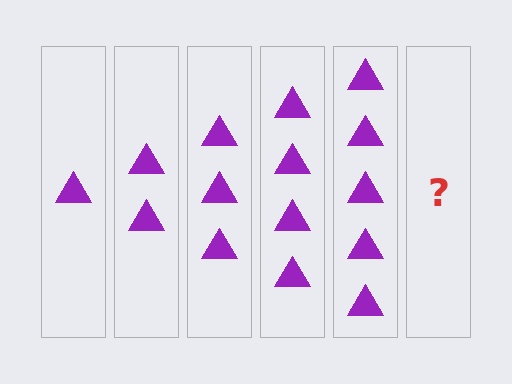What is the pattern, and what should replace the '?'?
The pattern is that each step adds one more triangle. The '?' should be 6 triangles.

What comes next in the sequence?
The next element should be 6 triangles.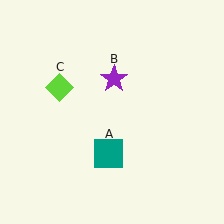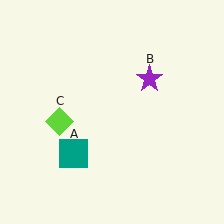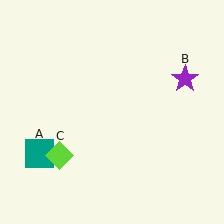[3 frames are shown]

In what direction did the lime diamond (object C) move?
The lime diamond (object C) moved down.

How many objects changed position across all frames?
3 objects changed position: teal square (object A), purple star (object B), lime diamond (object C).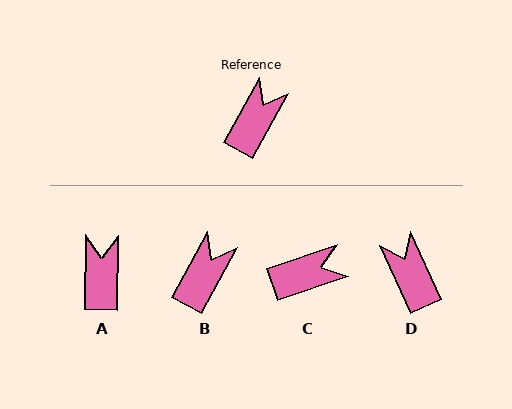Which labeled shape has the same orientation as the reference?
B.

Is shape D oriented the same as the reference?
No, it is off by about 53 degrees.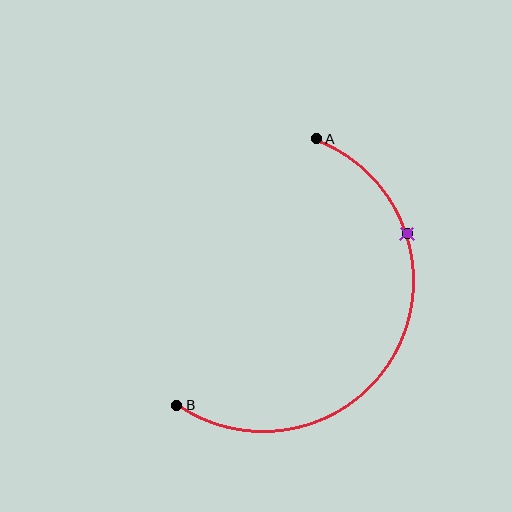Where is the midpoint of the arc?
The arc midpoint is the point on the curve farthest from the straight line joining A and B. It sits to the right of that line.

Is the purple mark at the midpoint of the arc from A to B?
No. The purple mark lies on the arc but is closer to endpoint A. The arc midpoint would be at the point on the curve equidistant along the arc from both A and B.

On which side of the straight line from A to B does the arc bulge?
The arc bulges to the right of the straight line connecting A and B.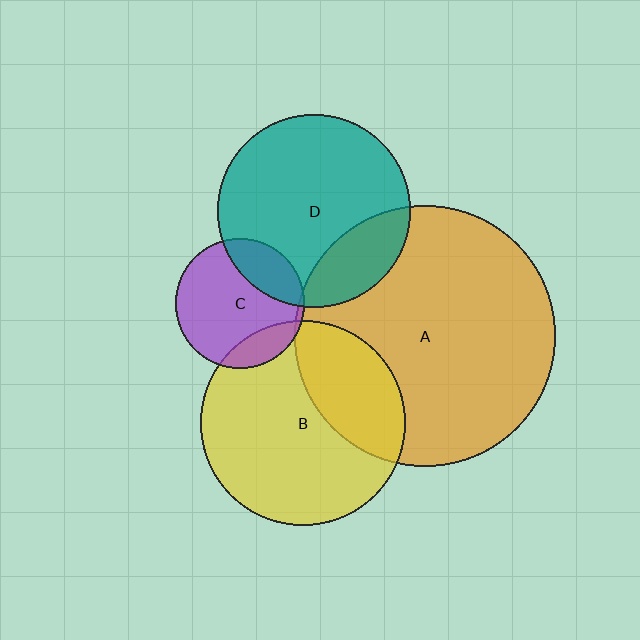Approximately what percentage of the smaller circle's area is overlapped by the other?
Approximately 20%.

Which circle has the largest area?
Circle A (orange).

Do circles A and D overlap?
Yes.